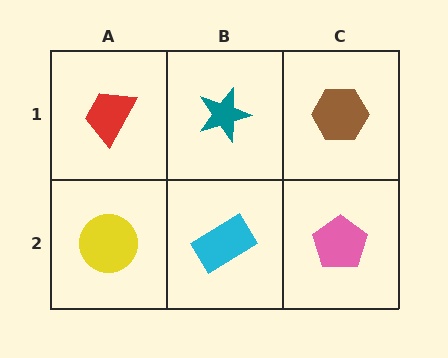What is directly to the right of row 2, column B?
A pink pentagon.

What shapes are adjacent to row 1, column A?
A yellow circle (row 2, column A), a teal star (row 1, column B).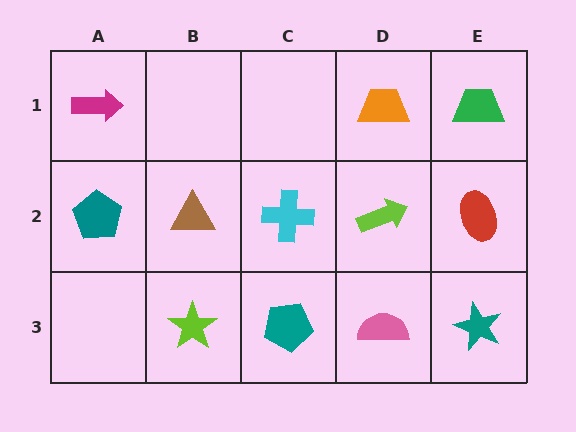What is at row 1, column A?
A magenta arrow.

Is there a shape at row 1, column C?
No, that cell is empty.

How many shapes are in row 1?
3 shapes.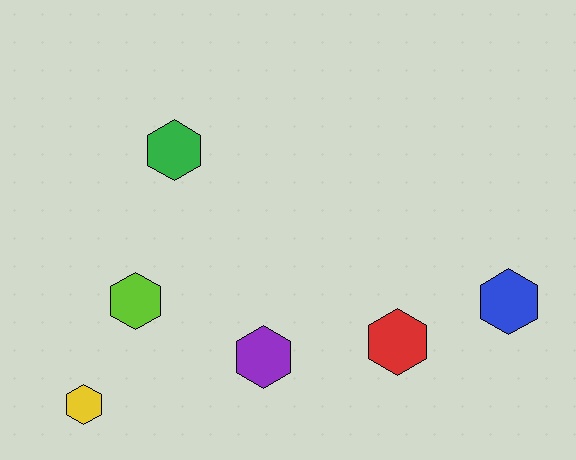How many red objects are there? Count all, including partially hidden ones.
There is 1 red object.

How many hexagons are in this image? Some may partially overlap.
There are 6 hexagons.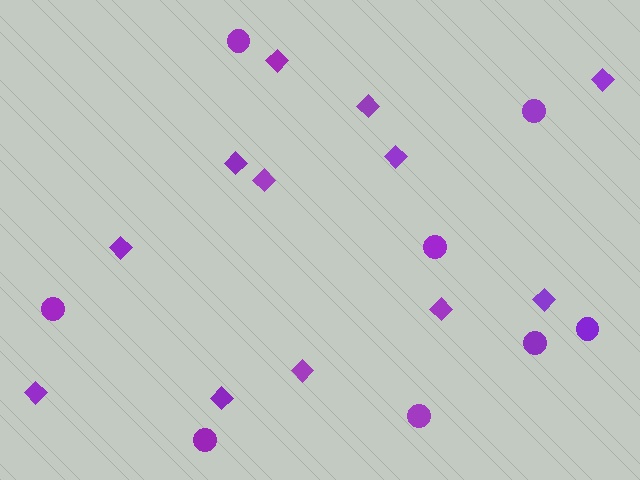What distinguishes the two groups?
There are 2 groups: one group of diamonds (12) and one group of circles (8).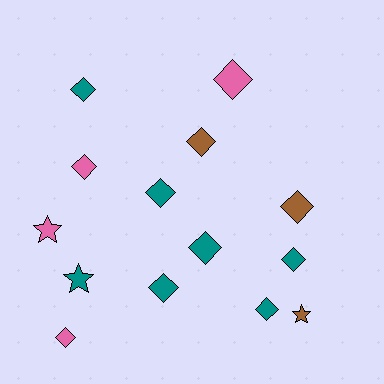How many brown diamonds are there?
There are 2 brown diamonds.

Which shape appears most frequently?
Diamond, with 11 objects.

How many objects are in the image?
There are 14 objects.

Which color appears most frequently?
Teal, with 7 objects.